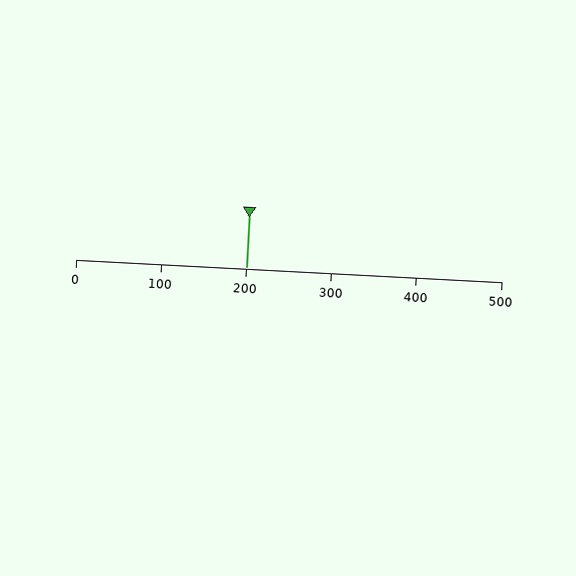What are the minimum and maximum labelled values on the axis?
The axis runs from 0 to 500.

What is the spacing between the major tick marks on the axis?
The major ticks are spaced 100 apart.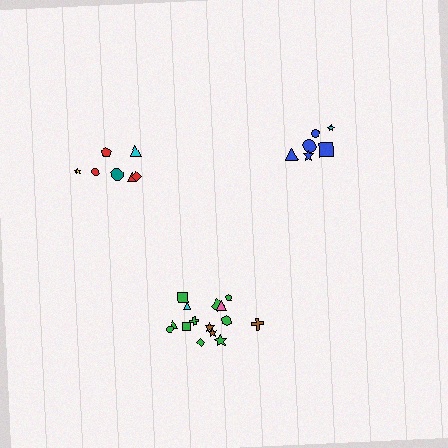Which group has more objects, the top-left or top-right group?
The top-left group.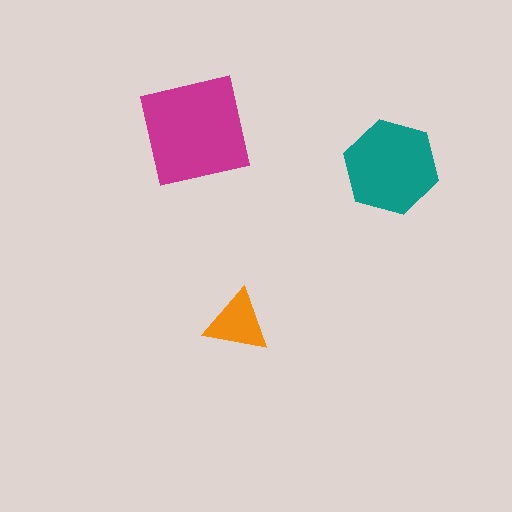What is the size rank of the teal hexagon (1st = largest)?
2nd.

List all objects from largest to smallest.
The magenta square, the teal hexagon, the orange triangle.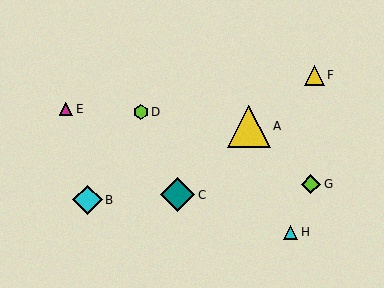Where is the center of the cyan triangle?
The center of the cyan triangle is at (291, 232).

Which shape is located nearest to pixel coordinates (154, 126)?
The lime hexagon (labeled D) at (141, 112) is nearest to that location.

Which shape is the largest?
The yellow triangle (labeled A) is the largest.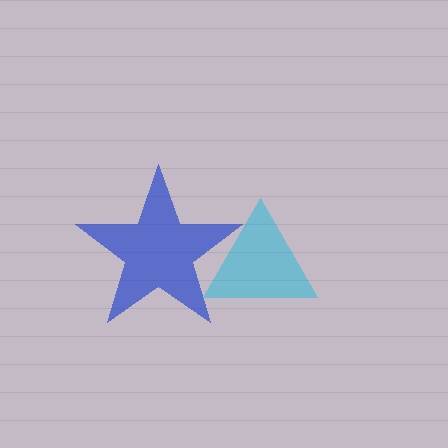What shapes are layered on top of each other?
The layered shapes are: a blue star, a cyan triangle.